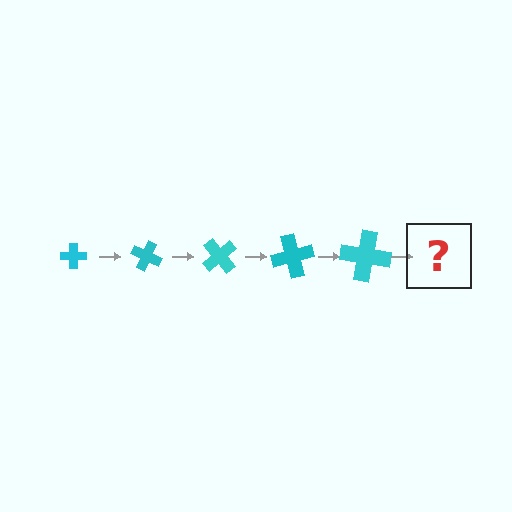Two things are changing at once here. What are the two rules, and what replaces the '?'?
The two rules are that the cross grows larger each step and it rotates 25 degrees each step. The '?' should be a cross, larger than the previous one and rotated 125 degrees from the start.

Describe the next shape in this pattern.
It should be a cross, larger than the previous one and rotated 125 degrees from the start.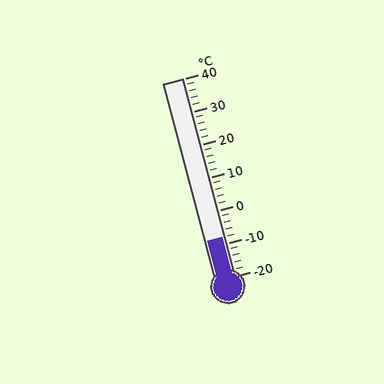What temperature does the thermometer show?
The thermometer shows approximately -8°C.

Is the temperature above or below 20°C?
The temperature is below 20°C.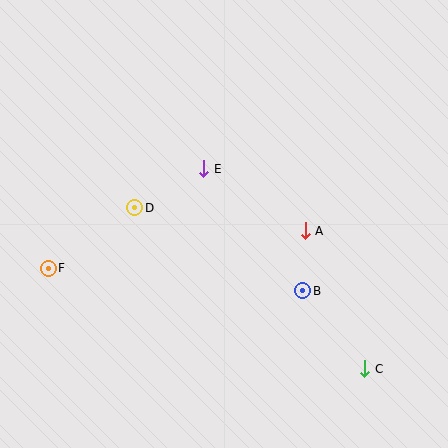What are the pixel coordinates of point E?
Point E is at (204, 169).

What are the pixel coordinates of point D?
Point D is at (135, 208).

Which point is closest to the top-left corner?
Point D is closest to the top-left corner.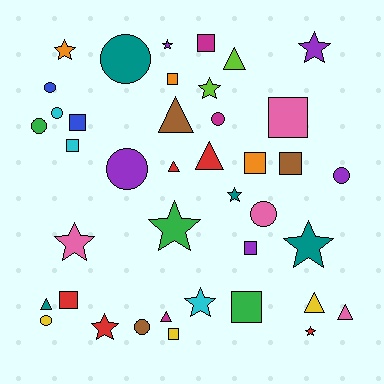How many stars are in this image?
There are 11 stars.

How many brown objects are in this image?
There are 3 brown objects.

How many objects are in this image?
There are 40 objects.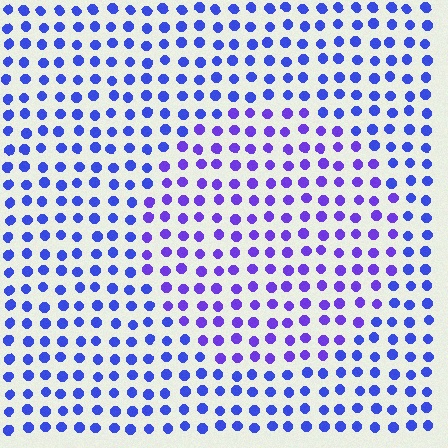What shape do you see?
I see a circle.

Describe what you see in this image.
The image is filled with small blue elements in a uniform arrangement. A circle-shaped region is visible where the elements are tinted to a slightly different hue, forming a subtle color boundary.